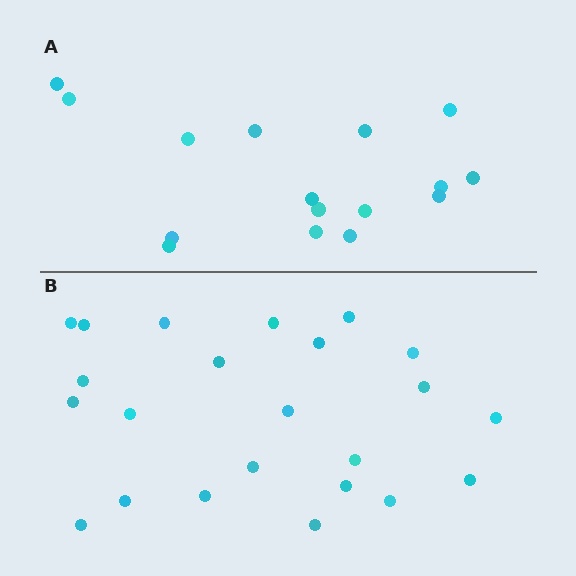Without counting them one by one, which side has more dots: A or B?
Region B (the bottom region) has more dots.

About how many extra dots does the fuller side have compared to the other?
Region B has roughly 8 or so more dots than region A.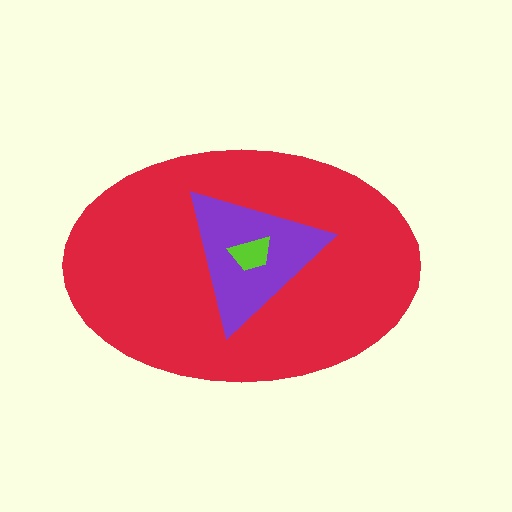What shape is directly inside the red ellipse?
The purple triangle.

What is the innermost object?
The lime trapezoid.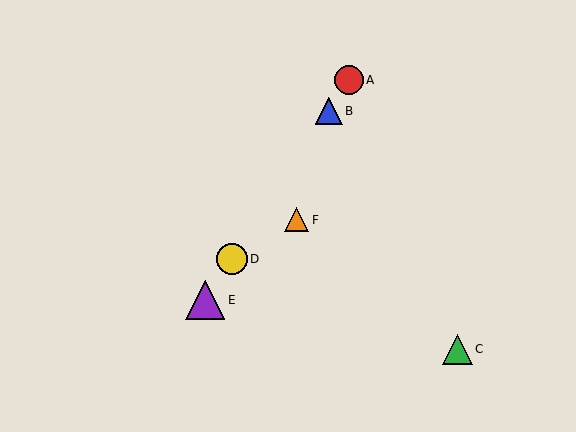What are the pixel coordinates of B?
Object B is at (329, 111).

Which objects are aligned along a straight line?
Objects A, B, D, E are aligned along a straight line.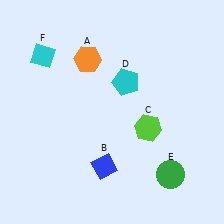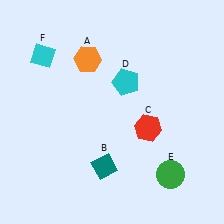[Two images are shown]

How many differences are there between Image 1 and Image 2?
There are 2 differences between the two images.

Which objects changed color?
B changed from blue to teal. C changed from lime to red.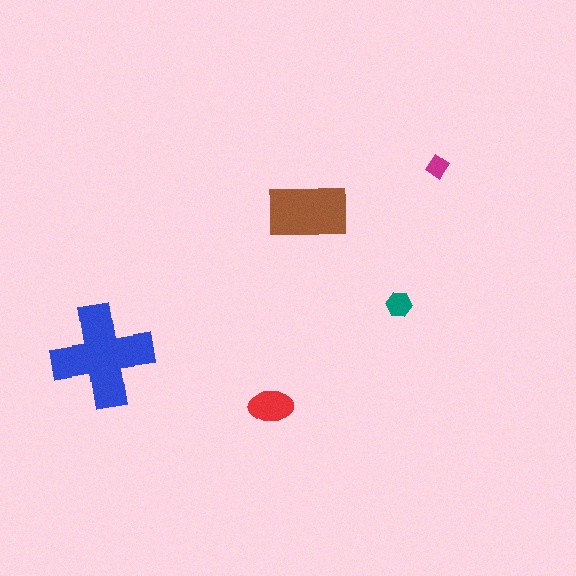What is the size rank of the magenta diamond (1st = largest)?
5th.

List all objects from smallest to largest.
The magenta diamond, the teal hexagon, the red ellipse, the brown rectangle, the blue cross.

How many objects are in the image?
There are 5 objects in the image.